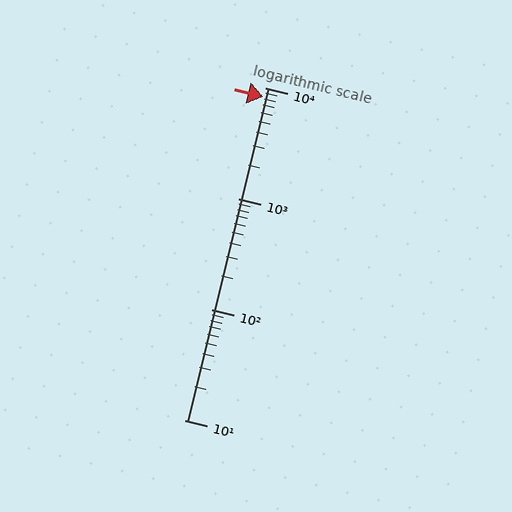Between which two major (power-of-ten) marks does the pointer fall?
The pointer is between 1000 and 10000.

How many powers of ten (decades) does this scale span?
The scale spans 3 decades, from 10 to 10000.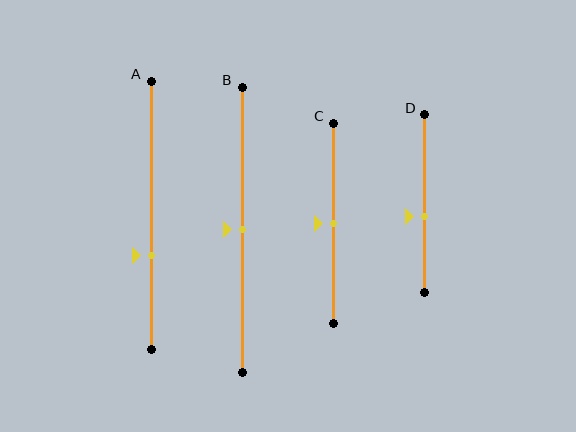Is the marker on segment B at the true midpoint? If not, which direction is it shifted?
Yes, the marker on segment B is at the true midpoint.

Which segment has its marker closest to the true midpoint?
Segment B has its marker closest to the true midpoint.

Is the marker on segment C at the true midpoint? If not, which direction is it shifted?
Yes, the marker on segment C is at the true midpoint.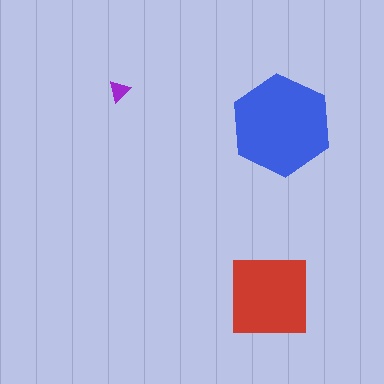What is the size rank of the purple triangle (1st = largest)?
3rd.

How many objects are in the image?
There are 3 objects in the image.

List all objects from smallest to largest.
The purple triangle, the red square, the blue hexagon.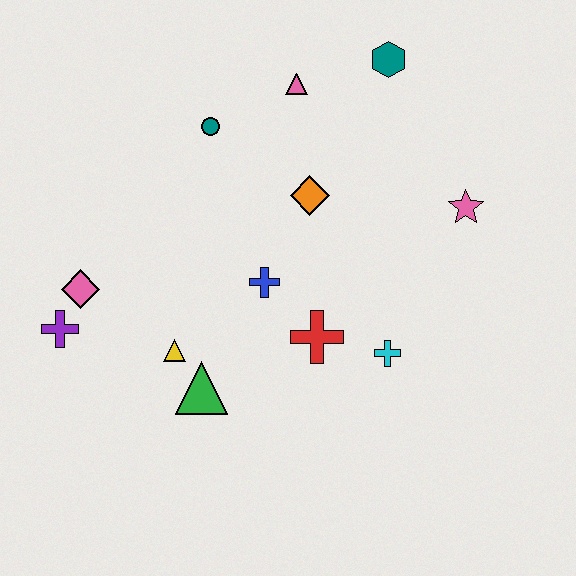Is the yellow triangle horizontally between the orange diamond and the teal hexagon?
No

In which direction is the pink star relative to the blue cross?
The pink star is to the right of the blue cross.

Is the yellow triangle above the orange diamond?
No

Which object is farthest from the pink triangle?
The purple cross is farthest from the pink triangle.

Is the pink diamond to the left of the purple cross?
No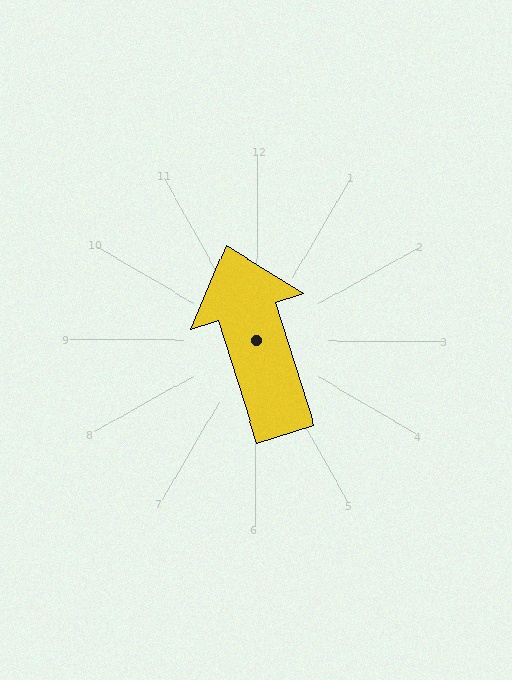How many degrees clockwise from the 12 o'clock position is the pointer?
Approximately 342 degrees.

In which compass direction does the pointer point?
North.